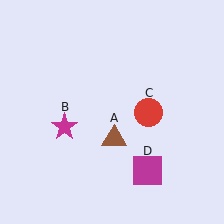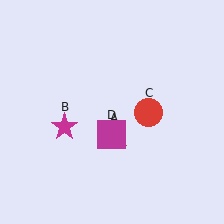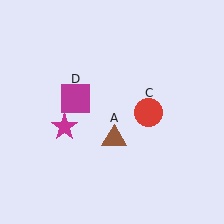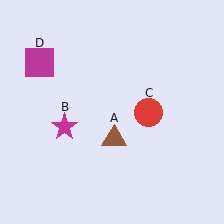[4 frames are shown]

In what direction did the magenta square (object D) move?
The magenta square (object D) moved up and to the left.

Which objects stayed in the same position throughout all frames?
Brown triangle (object A) and magenta star (object B) and red circle (object C) remained stationary.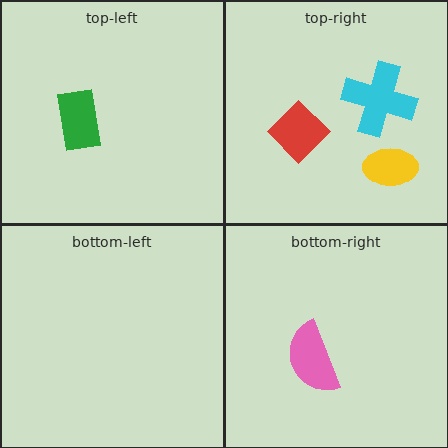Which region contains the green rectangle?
The top-left region.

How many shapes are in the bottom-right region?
1.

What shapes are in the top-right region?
The yellow ellipse, the cyan cross, the red diamond.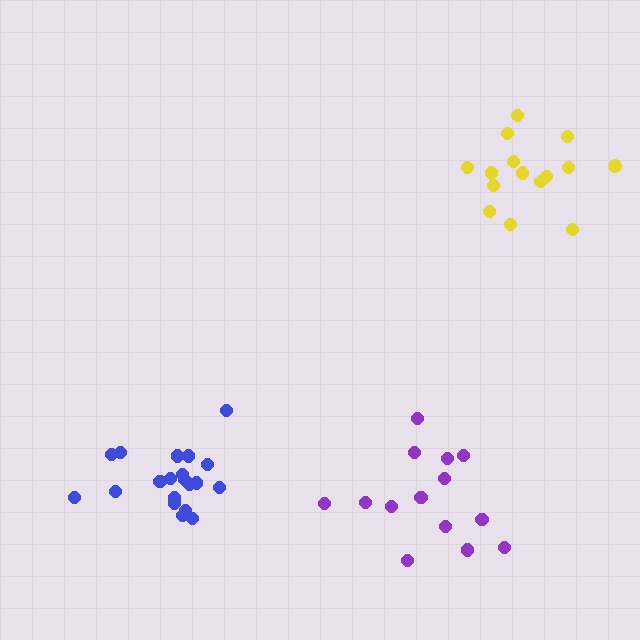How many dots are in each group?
Group 1: 15 dots, Group 2: 20 dots, Group 3: 14 dots (49 total).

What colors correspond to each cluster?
The clusters are colored: yellow, blue, purple.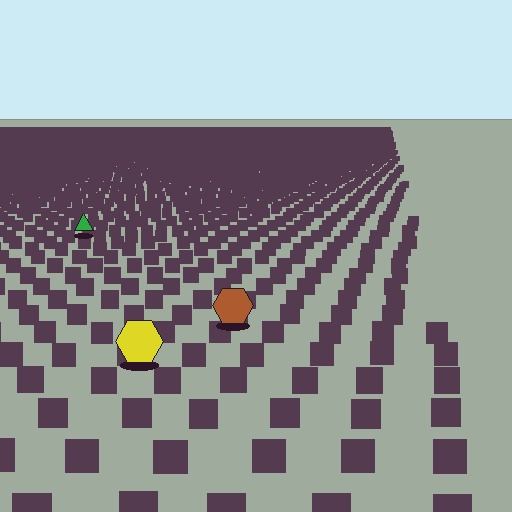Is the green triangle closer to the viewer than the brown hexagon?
No. The brown hexagon is closer — you can tell from the texture gradient: the ground texture is coarser near it.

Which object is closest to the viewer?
The yellow hexagon is closest. The texture marks near it are larger and more spread out.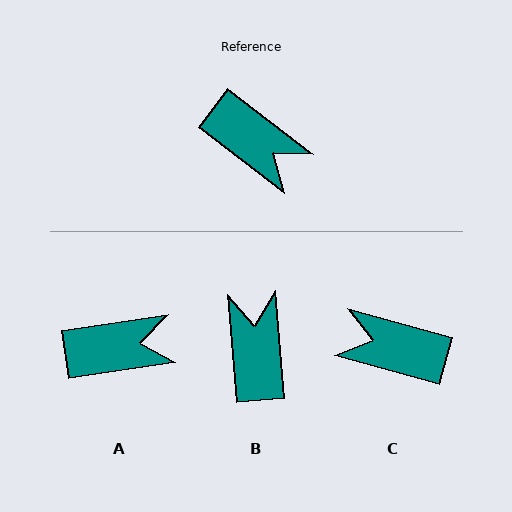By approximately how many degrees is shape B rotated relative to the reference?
Approximately 132 degrees counter-clockwise.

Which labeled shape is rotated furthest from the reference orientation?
C, about 158 degrees away.